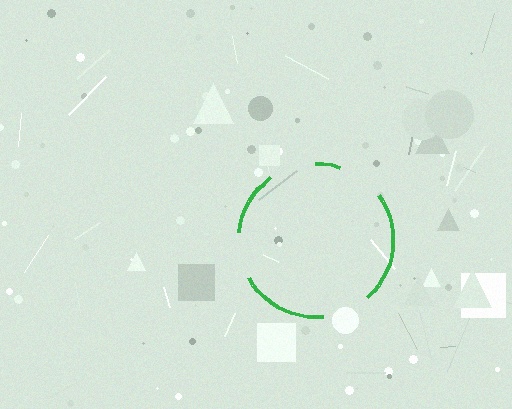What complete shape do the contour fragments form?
The contour fragments form a circle.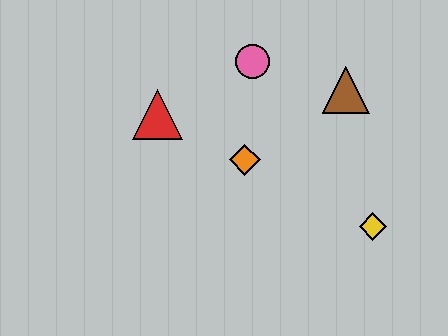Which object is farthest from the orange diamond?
The yellow diamond is farthest from the orange diamond.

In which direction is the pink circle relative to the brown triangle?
The pink circle is to the left of the brown triangle.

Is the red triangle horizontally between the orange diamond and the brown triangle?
No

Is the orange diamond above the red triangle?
No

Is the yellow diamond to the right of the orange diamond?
Yes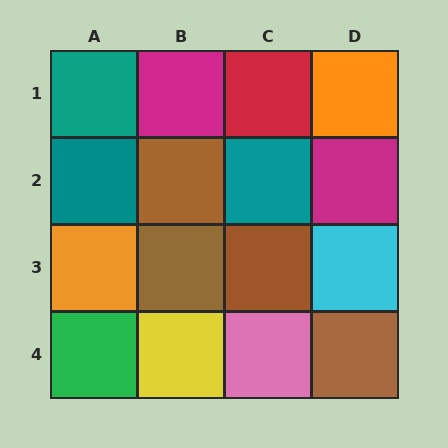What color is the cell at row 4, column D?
Brown.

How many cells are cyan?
1 cell is cyan.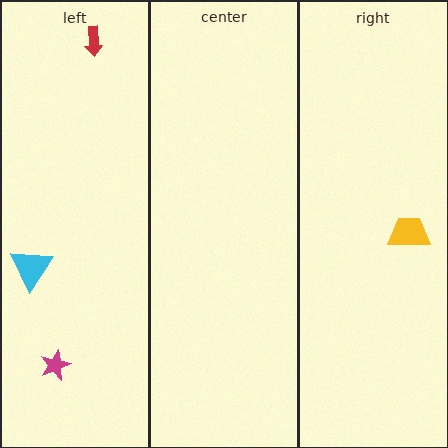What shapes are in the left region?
The cyan triangle, the red arrow, the magenta star.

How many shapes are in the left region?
3.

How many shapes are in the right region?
1.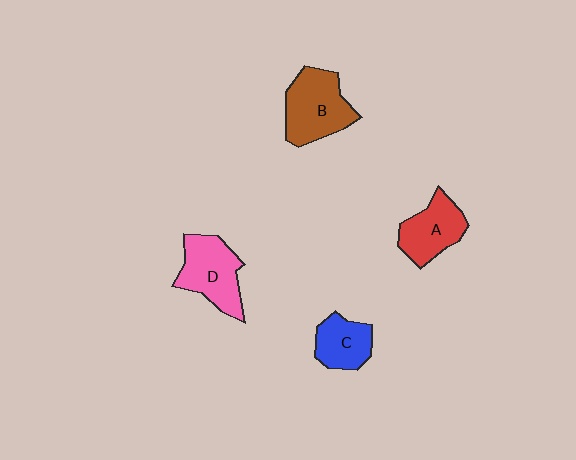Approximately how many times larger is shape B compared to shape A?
Approximately 1.3 times.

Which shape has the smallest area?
Shape C (blue).